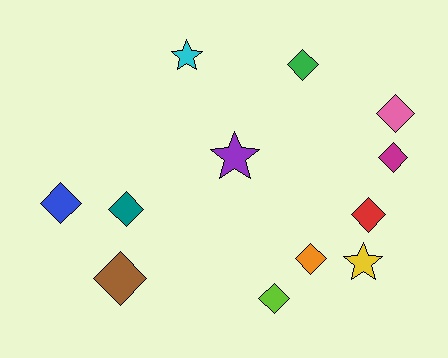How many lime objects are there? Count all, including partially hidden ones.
There is 1 lime object.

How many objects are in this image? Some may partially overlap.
There are 12 objects.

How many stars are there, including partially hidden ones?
There are 3 stars.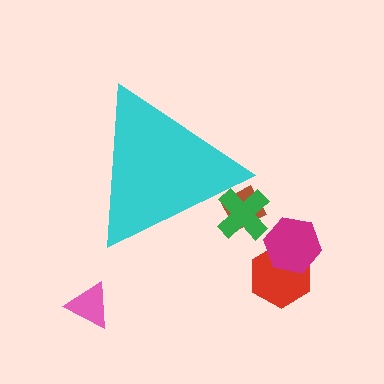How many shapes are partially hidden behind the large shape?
2 shapes are partially hidden.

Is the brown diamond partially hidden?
Yes, the brown diamond is partially hidden behind the cyan triangle.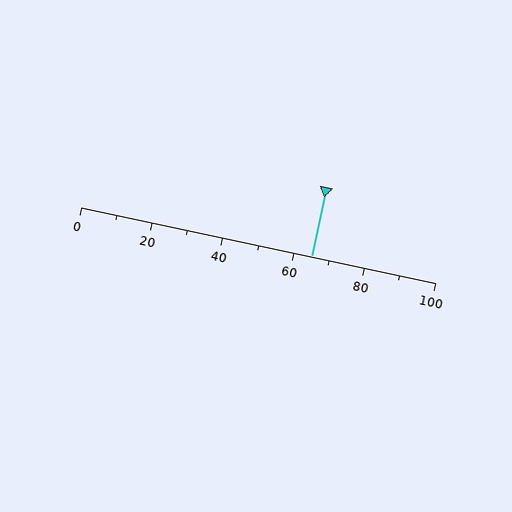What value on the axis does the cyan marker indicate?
The marker indicates approximately 65.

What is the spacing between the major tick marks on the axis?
The major ticks are spaced 20 apart.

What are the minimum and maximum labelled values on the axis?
The axis runs from 0 to 100.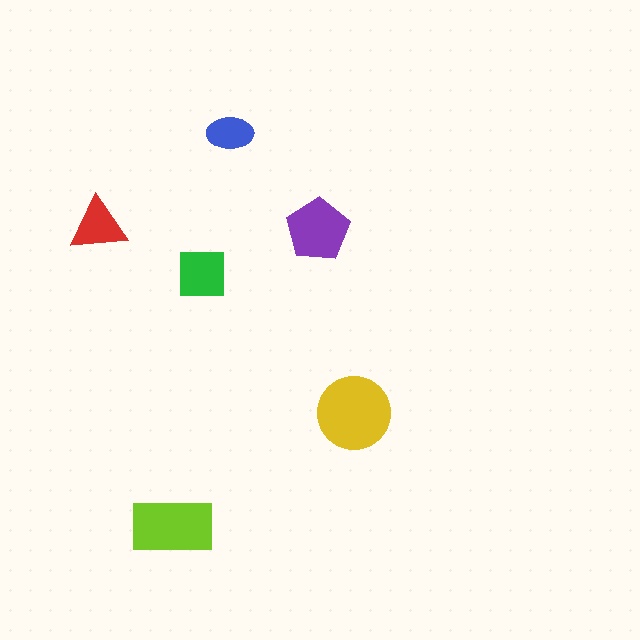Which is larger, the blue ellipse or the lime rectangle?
The lime rectangle.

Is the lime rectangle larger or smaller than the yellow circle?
Smaller.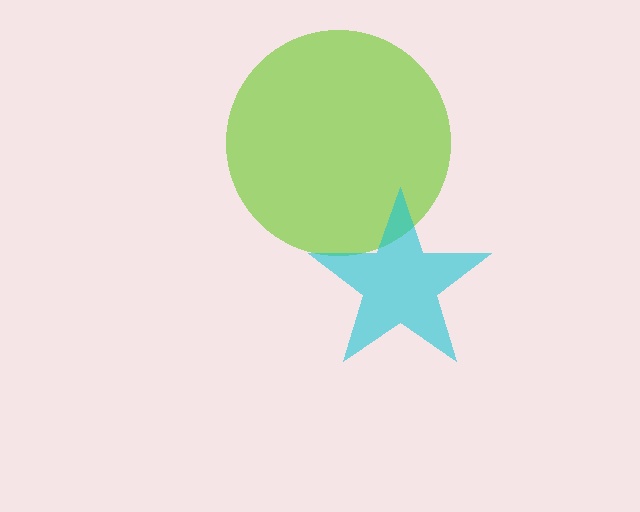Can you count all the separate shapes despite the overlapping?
Yes, there are 2 separate shapes.